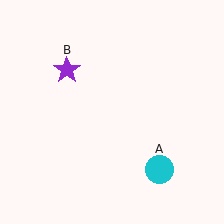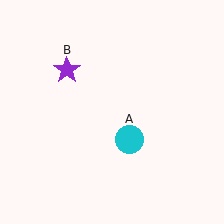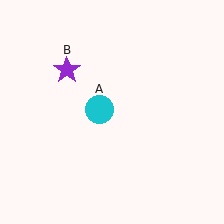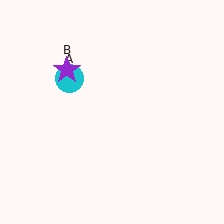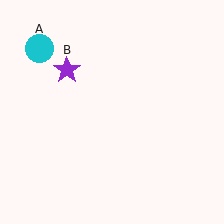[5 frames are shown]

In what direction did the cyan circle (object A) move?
The cyan circle (object A) moved up and to the left.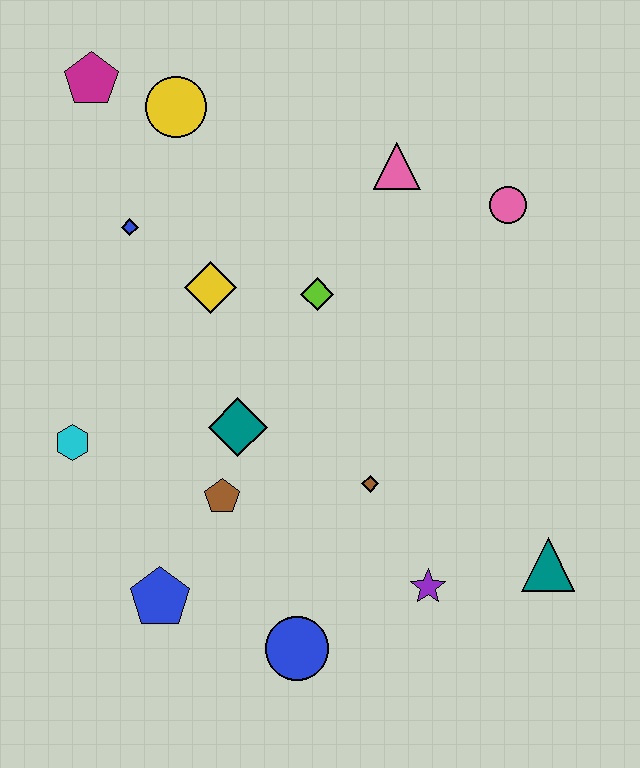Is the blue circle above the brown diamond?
No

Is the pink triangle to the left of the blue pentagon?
No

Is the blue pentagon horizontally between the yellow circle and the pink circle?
No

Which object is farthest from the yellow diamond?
The teal triangle is farthest from the yellow diamond.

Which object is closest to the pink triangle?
The pink circle is closest to the pink triangle.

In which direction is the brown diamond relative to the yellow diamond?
The brown diamond is below the yellow diamond.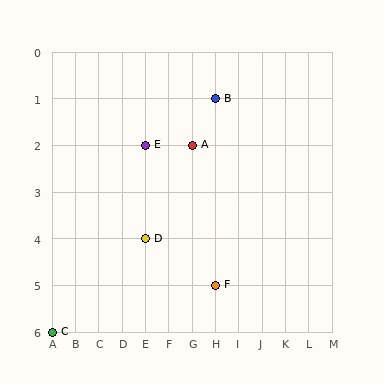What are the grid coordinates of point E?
Point E is at grid coordinates (E, 2).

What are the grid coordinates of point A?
Point A is at grid coordinates (G, 2).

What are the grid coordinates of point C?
Point C is at grid coordinates (A, 6).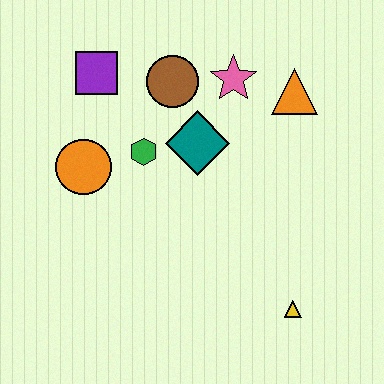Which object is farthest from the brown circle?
The yellow triangle is farthest from the brown circle.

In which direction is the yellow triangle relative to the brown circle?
The yellow triangle is below the brown circle.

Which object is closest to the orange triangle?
The pink star is closest to the orange triangle.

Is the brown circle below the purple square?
Yes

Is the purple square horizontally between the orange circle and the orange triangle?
Yes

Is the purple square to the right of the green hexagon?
No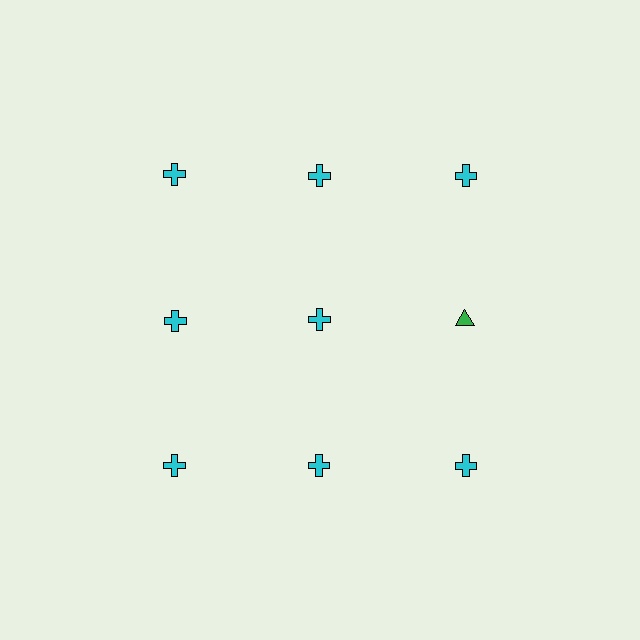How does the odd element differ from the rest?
It differs in both color (green instead of cyan) and shape (triangle instead of cross).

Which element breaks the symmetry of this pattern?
The green triangle in the second row, center column breaks the symmetry. All other shapes are cyan crosses.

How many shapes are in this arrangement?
There are 9 shapes arranged in a grid pattern.